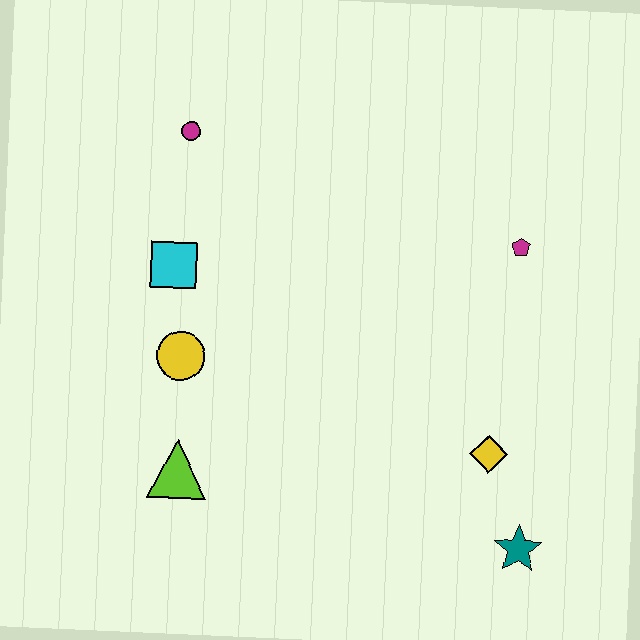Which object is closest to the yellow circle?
The cyan square is closest to the yellow circle.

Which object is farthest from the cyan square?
The teal star is farthest from the cyan square.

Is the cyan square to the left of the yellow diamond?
Yes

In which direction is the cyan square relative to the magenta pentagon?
The cyan square is to the left of the magenta pentagon.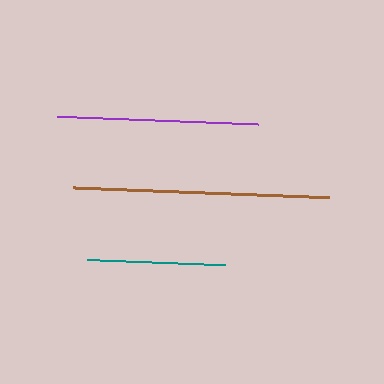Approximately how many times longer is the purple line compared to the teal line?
The purple line is approximately 1.4 times the length of the teal line.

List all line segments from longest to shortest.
From longest to shortest: brown, purple, teal.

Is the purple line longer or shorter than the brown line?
The brown line is longer than the purple line.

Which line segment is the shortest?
The teal line is the shortest at approximately 139 pixels.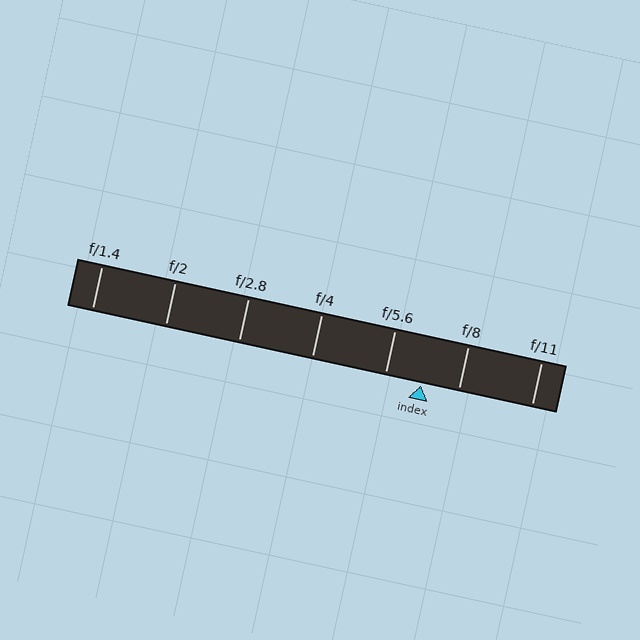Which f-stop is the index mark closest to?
The index mark is closest to f/5.6.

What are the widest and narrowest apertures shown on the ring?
The widest aperture shown is f/1.4 and the narrowest is f/11.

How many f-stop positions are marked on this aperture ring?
There are 7 f-stop positions marked.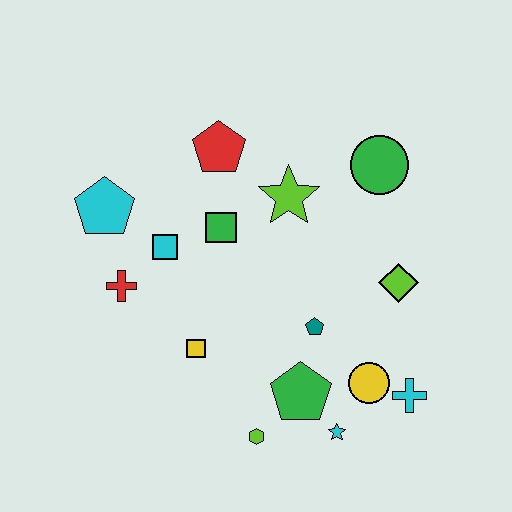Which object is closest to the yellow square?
The red cross is closest to the yellow square.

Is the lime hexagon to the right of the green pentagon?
No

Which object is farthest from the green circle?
The lime hexagon is farthest from the green circle.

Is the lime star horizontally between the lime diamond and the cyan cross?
No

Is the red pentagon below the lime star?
No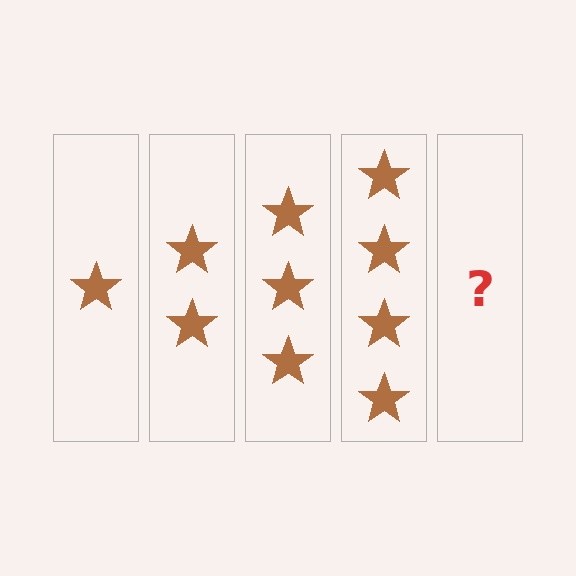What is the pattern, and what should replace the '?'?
The pattern is that each step adds one more star. The '?' should be 5 stars.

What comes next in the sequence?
The next element should be 5 stars.